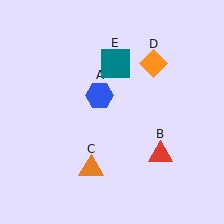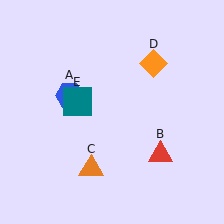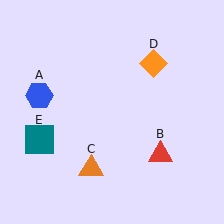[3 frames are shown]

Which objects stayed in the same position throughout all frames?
Red triangle (object B) and orange triangle (object C) and orange diamond (object D) remained stationary.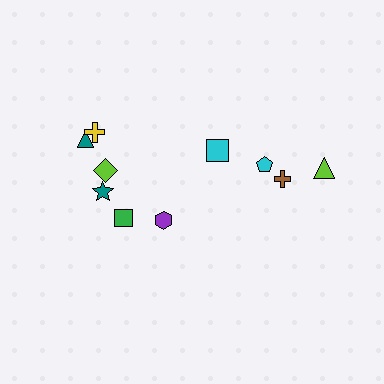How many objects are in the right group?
There are 4 objects.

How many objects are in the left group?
There are 6 objects.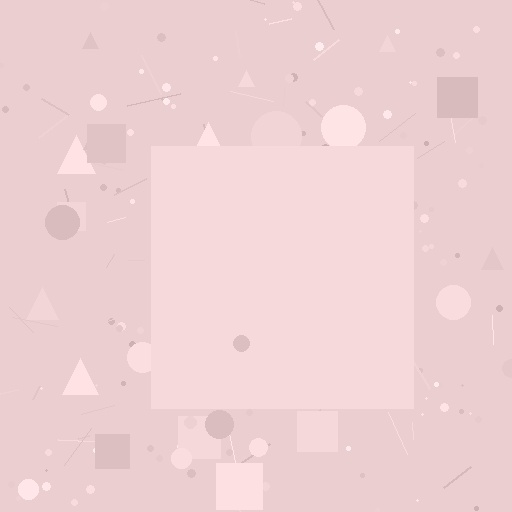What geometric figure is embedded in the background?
A square is embedded in the background.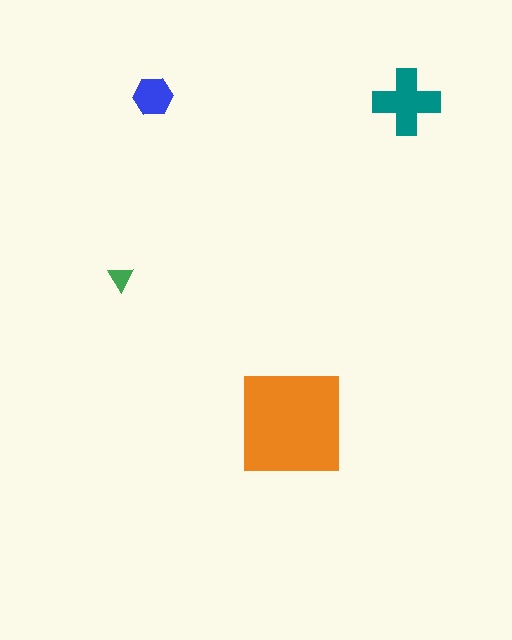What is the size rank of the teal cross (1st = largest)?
2nd.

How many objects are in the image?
There are 4 objects in the image.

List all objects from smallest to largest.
The green triangle, the blue hexagon, the teal cross, the orange square.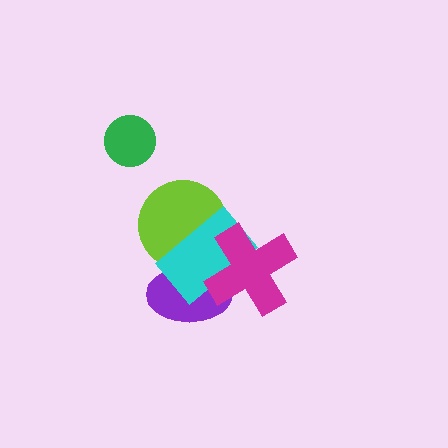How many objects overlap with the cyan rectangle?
3 objects overlap with the cyan rectangle.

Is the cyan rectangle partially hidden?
Yes, it is partially covered by another shape.